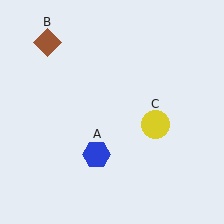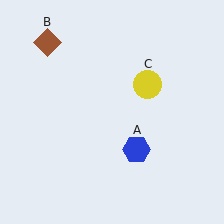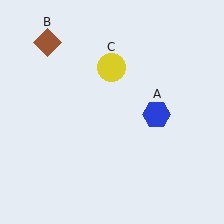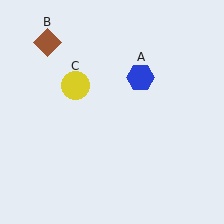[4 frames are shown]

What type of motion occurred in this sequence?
The blue hexagon (object A), yellow circle (object C) rotated counterclockwise around the center of the scene.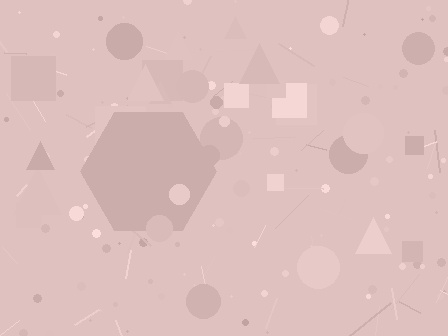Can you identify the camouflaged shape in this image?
The camouflaged shape is a hexagon.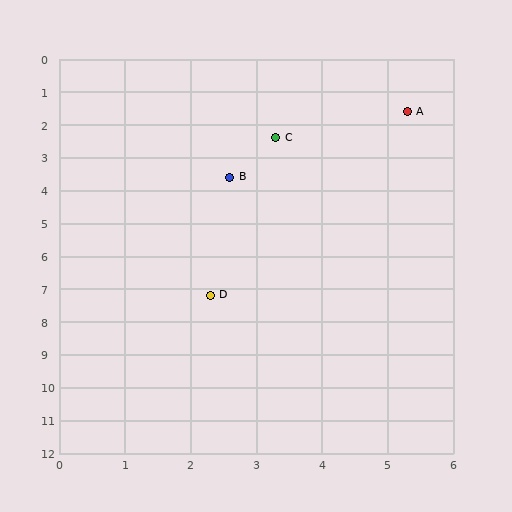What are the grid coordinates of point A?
Point A is at approximately (5.3, 1.6).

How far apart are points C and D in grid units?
Points C and D are about 4.9 grid units apart.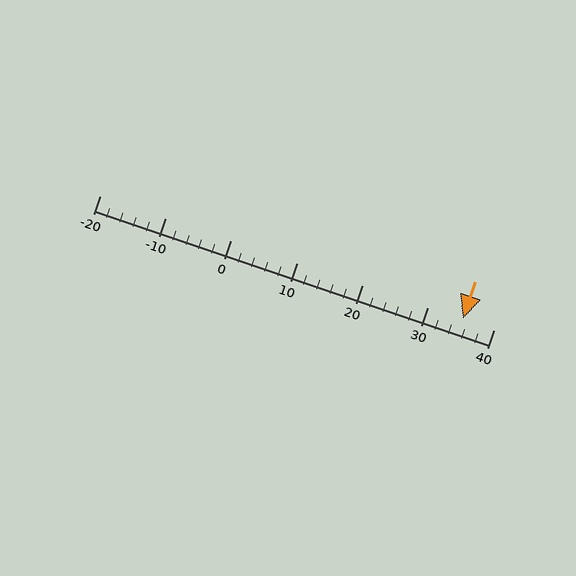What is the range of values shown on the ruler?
The ruler shows values from -20 to 40.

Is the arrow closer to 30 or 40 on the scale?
The arrow is closer to 40.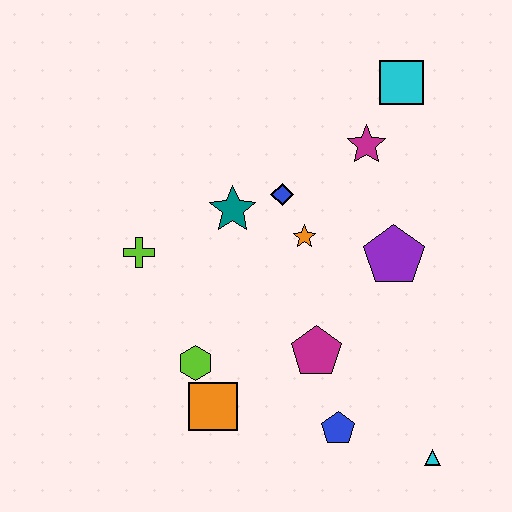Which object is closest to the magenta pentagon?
The blue pentagon is closest to the magenta pentagon.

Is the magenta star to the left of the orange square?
No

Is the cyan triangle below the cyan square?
Yes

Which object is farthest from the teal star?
The cyan triangle is farthest from the teal star.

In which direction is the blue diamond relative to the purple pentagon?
The blue diamond is to the left of the purple pentagon.